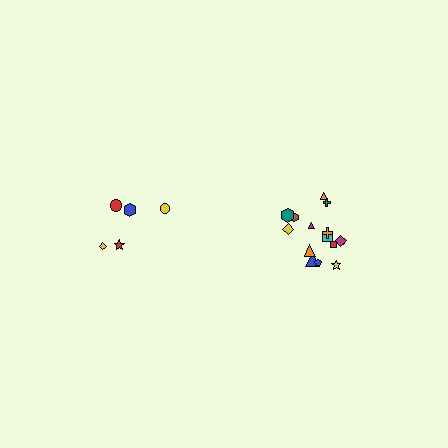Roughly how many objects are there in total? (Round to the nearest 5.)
Roughly 20 objects in total.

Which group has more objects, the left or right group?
The right group.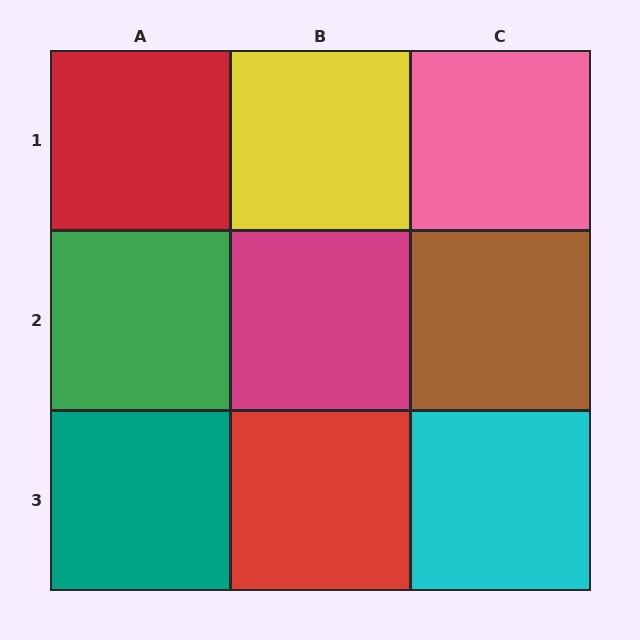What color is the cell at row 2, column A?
Green.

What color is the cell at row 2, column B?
Magenta.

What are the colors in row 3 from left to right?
Teal, red, cyan.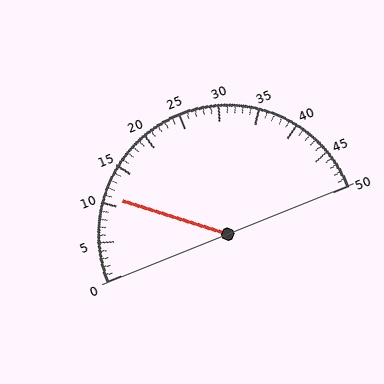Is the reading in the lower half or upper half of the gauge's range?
The reading is in the lower half of the range (0 to 50).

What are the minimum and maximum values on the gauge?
The gauge ranges from 0 to 50.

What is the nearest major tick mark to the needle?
The nearest major tick mark is 10.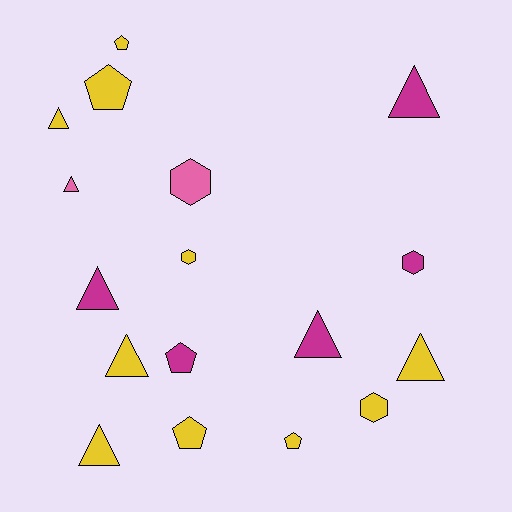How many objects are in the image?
There are 17 objects.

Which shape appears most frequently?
Triangle, with 8 objects.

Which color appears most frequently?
Yellow, with 10 objects.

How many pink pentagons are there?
There are no pink pentagons.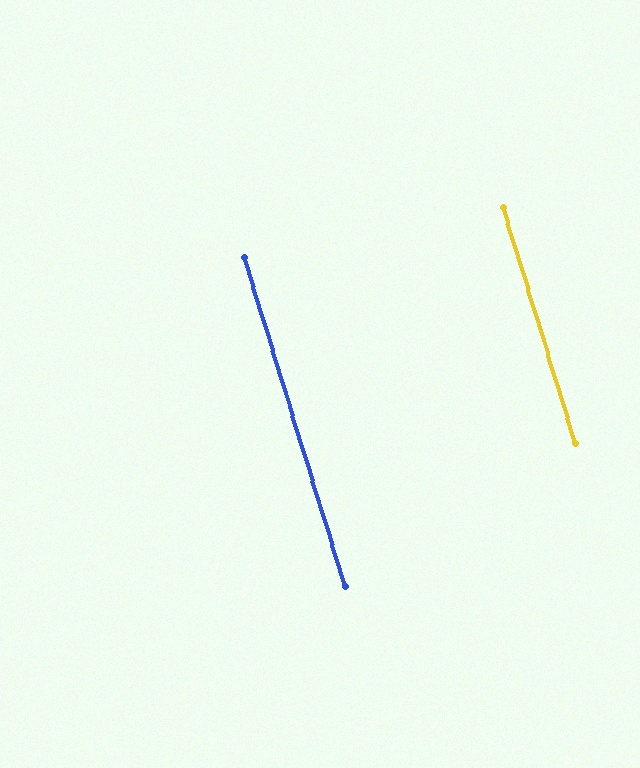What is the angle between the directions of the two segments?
Approximately 0 degrees.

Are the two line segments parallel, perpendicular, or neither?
Parallel — their directions differ by only 0.0°.